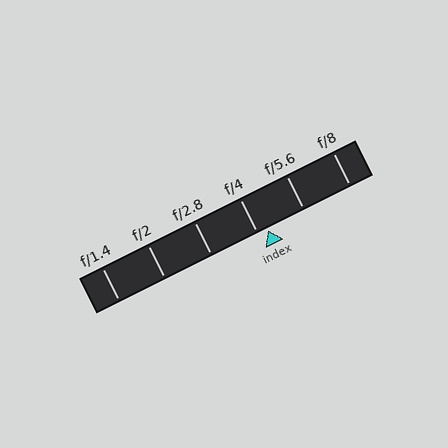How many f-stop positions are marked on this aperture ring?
There are 6 f-stop positions marked.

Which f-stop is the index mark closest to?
The index mark is closest to f/4.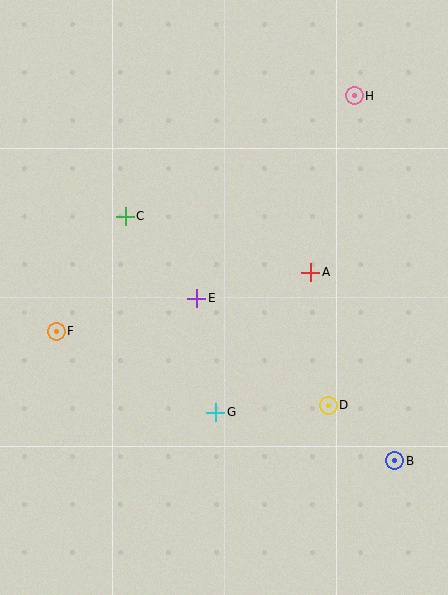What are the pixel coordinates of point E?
Point E is at (197, 298).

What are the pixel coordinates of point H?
Point H is at (354, 96).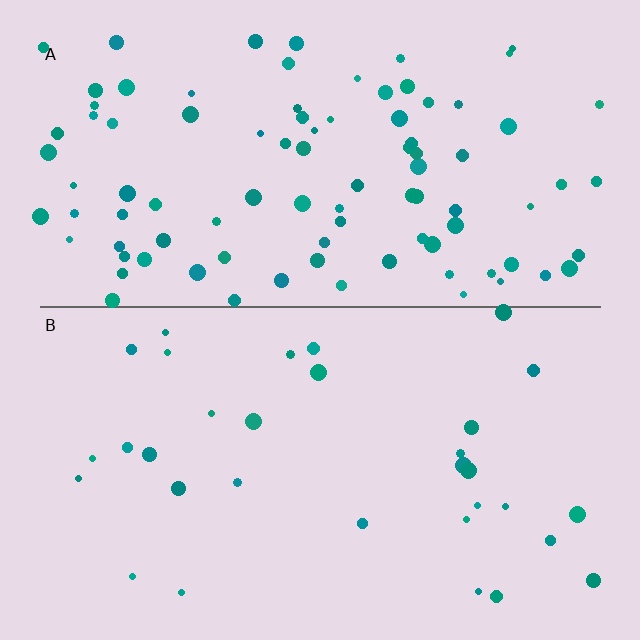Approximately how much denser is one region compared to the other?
Approximately 2.9× — region A over region B.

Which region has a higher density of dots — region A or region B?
A (the top).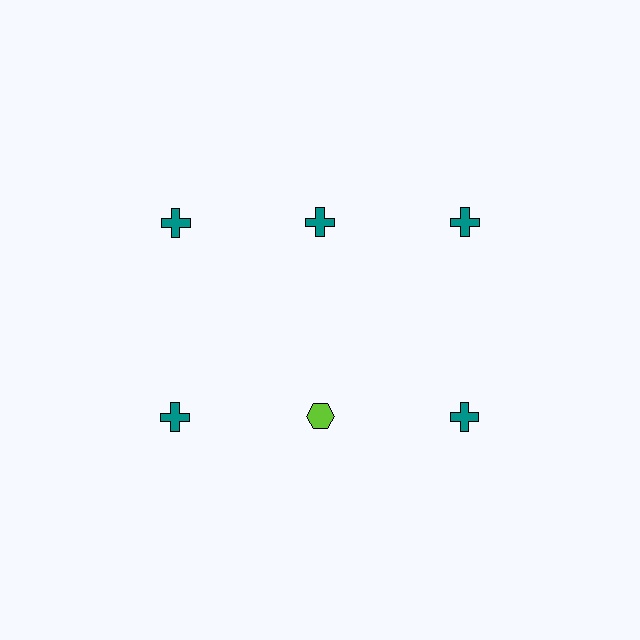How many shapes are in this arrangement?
There are 6 shapes arranged in a grid pattern.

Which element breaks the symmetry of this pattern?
The lime hexagon in the second row, second from left column breaks the symmetry. All other shapes are teal crosses.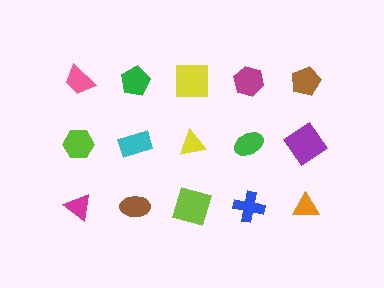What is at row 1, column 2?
A green pentagon.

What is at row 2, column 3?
A yellow triangle.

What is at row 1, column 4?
A magenta hexagon.